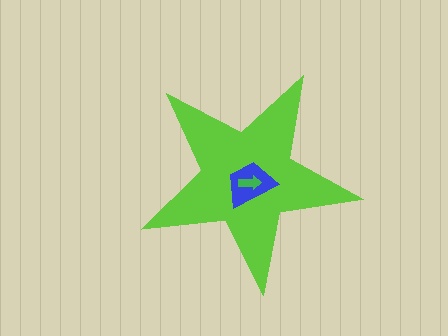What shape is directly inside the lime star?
The blue trapezoid.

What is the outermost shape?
The lime star.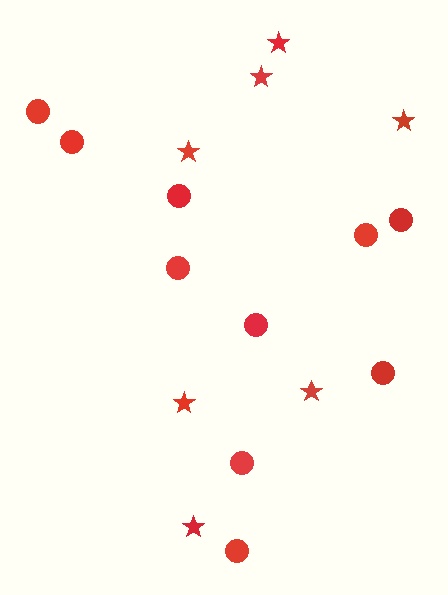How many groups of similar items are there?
There are 2 groups: one group of stars (7) and one group of circles (10).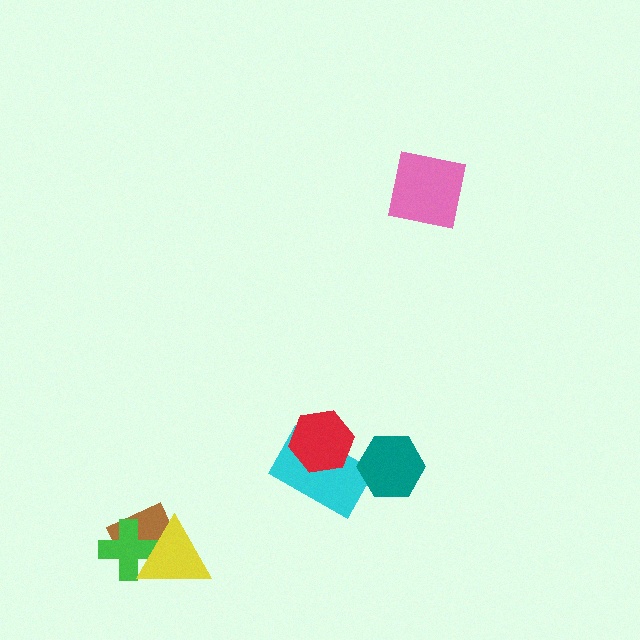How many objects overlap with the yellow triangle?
2 objects overlap with the yellow triangle.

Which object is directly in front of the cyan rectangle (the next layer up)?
The teal hexagon is directly in front of the cyan rectangle.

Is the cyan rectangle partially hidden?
Yes, it is partially covered by another shape.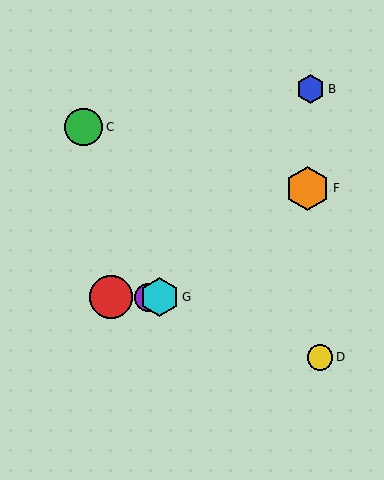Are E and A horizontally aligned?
Yes, both are at y≈297.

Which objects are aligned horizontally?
Objects A, E, G are aligned horizontally.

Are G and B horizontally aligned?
No, G is at y≈297 and B is at y≈89.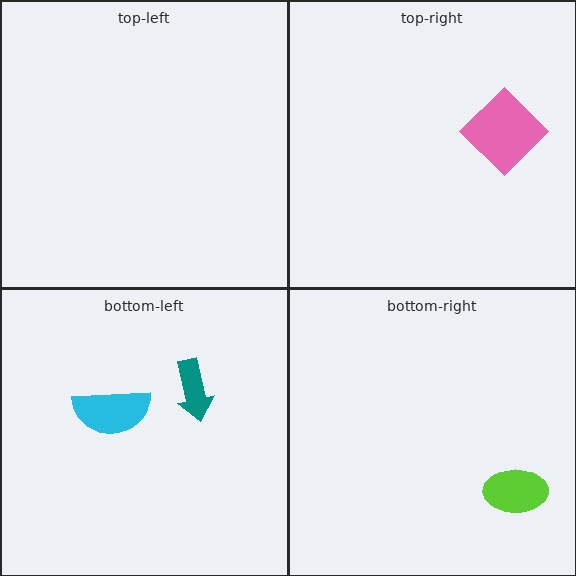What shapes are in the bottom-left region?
The teal arrow, the cyan semicircle.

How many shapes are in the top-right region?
1.